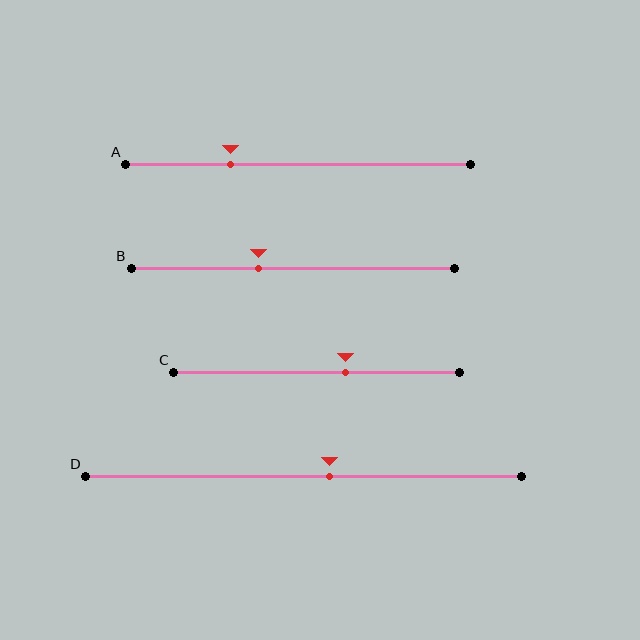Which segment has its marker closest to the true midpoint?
Segment D has its marker closest to the true midpoint.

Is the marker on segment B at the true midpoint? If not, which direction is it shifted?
No, the marker on segment B is shifted to the left by about 11% of the segment length.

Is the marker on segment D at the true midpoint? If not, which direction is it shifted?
No, the marker on segment D is shifted to the right by about 6% of the segment length.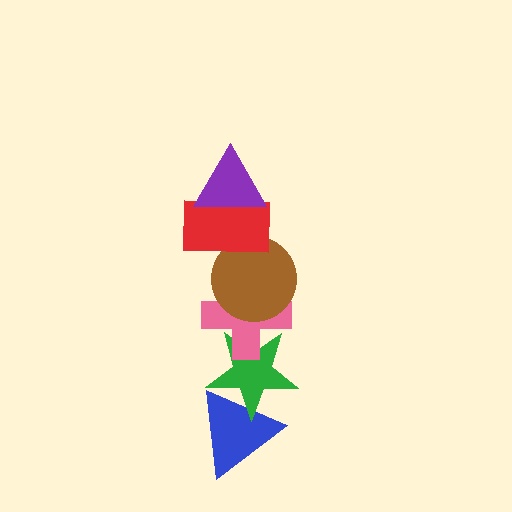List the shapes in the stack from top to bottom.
From top to bottom: the purple triangle, the red rectangle, the brown circle, the pink cross, the green star, the blue triangle.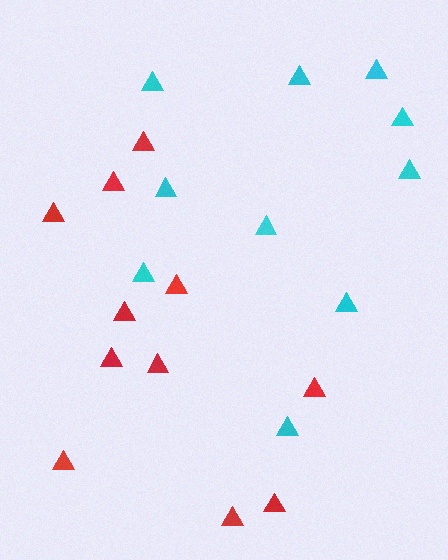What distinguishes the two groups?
There are 2 groups: one group of red triangles (11) and one group of cyan triangles (10).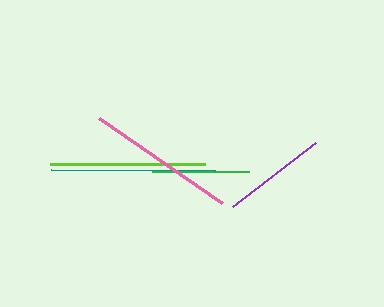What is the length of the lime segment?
The lime segment is approximately 155 pixels long.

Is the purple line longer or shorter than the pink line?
The pink line is longer than the purple line.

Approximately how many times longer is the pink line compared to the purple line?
The pink line is approximately 1.4 times the length of the purple line.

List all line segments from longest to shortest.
From longest to shortest: teal, lime, pink, purple, green.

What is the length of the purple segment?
The purple segment is approximately 105 pixels long.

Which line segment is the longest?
The teal line is the longest at approximately 163 pixels.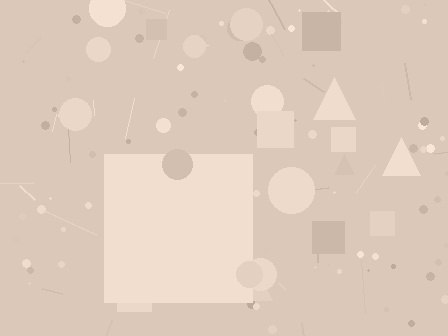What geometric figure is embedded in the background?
A square is embedded in the background.